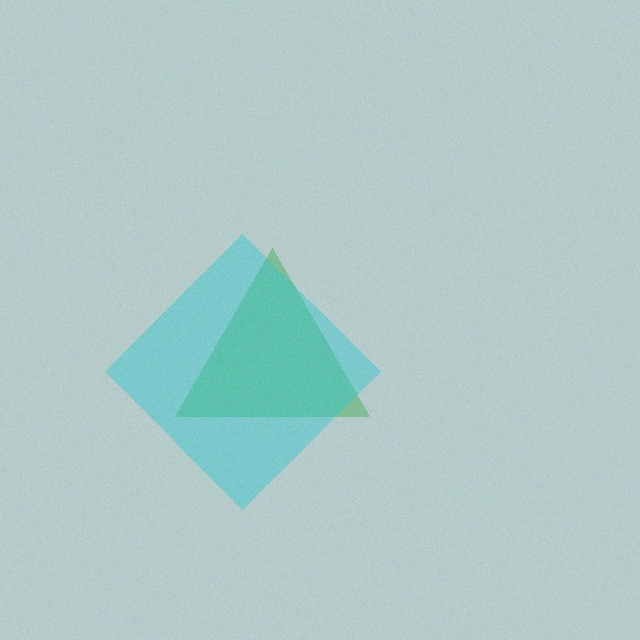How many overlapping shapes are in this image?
There are 2 overlapping shapes in the image.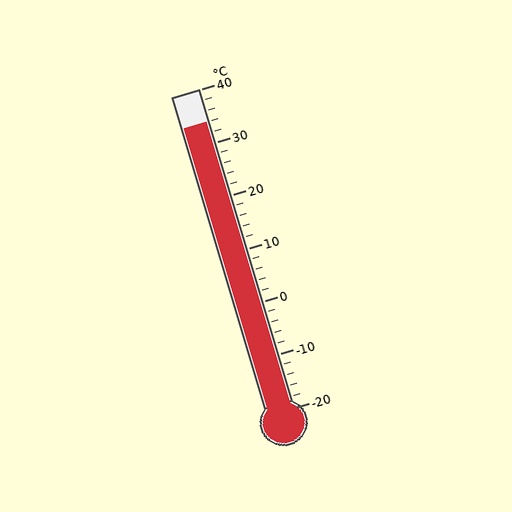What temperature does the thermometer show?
The thermometer shows approximately 34°C.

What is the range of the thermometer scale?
The thermometer scale ranges from -20°C to 40°C.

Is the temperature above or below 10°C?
The temperature is above 10°C.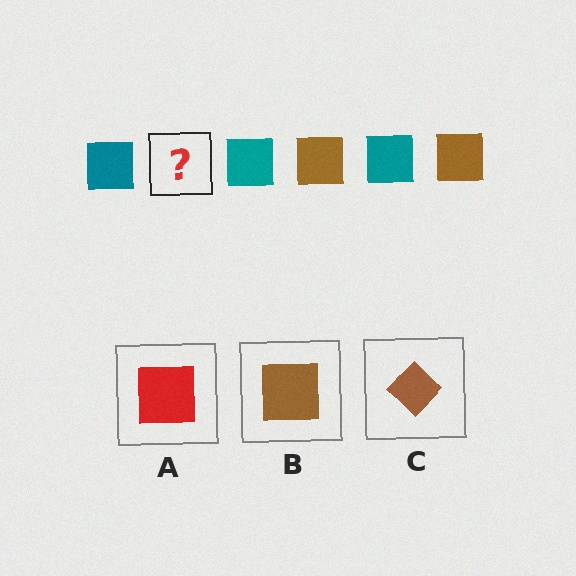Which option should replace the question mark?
Option B.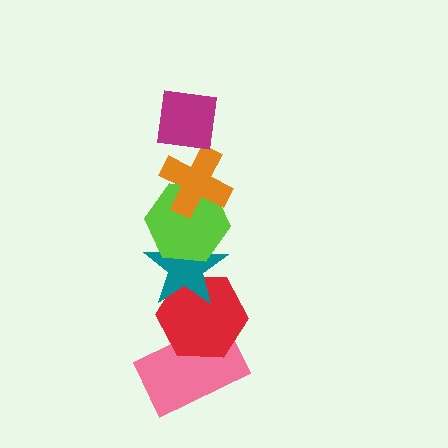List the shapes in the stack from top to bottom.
From top to bottom: the magenta square, the orange cross, the lime hexagon, the teal star, the red hexagon, the pink rectangle.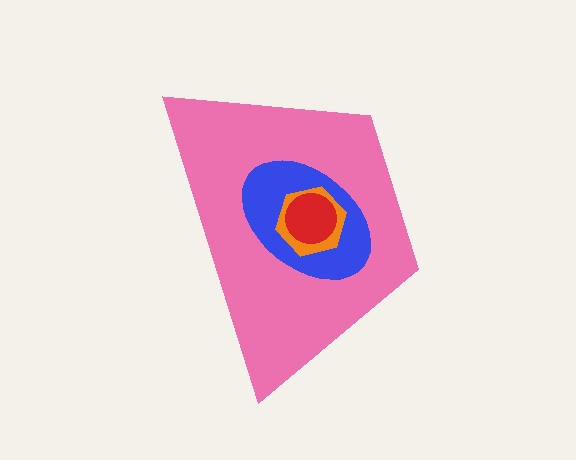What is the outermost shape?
The pink trapezoid.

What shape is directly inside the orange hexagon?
The red circle.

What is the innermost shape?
The red circle.